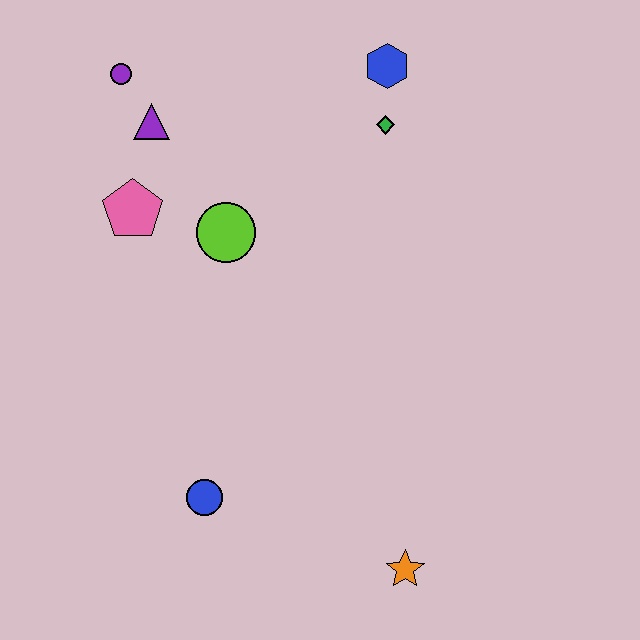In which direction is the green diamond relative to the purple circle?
The green diamond is to the right of the purple circle.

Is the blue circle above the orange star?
Yes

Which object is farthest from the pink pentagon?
The orange star is farthest from the pink pentagon.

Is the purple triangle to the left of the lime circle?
Yes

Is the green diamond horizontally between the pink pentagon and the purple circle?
No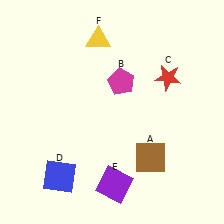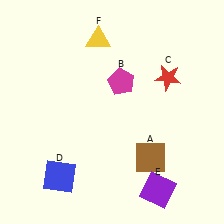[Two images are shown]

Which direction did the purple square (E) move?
The purple square (E) moved right.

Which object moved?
The purple square (E) moved right.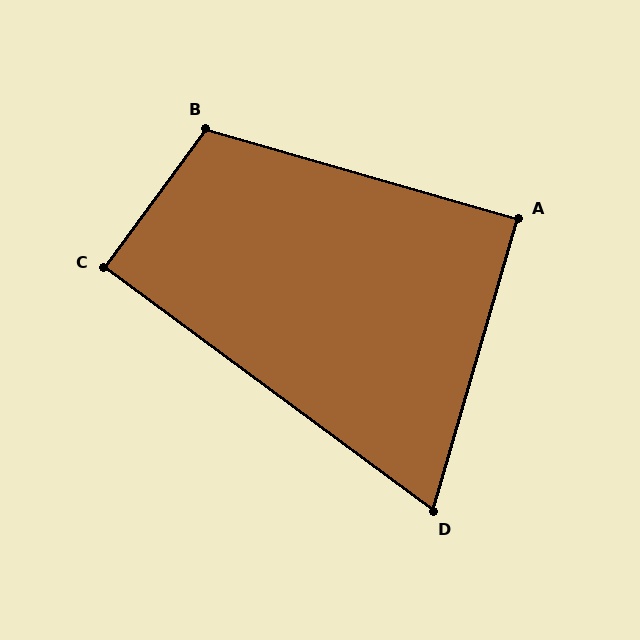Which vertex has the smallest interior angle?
D, at approximately 70 degrees.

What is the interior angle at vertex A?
Approximately 90 degrees (approximately right).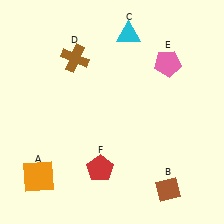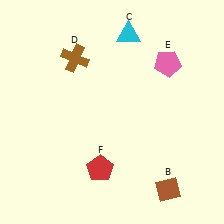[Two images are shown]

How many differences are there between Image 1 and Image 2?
There is 1 difference between the two images.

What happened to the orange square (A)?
The orange square (A) was removed in Image 2. It was in the bottom-left area of Image 1.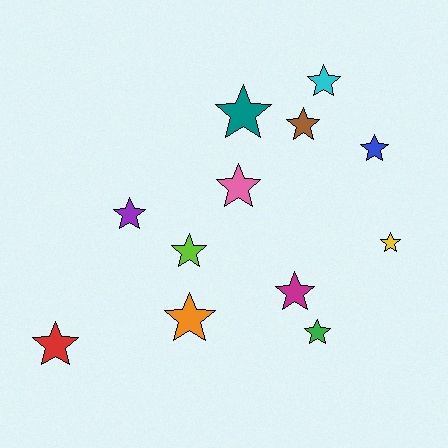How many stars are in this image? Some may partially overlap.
There are 12 stars.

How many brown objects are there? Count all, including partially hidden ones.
There is 1 brown object.